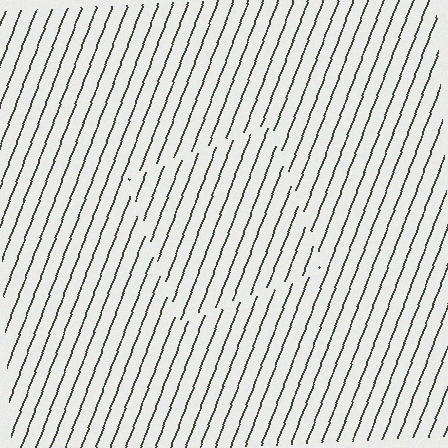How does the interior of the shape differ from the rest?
The interior of the shape contains the same grating, shifted by half a period — the contour is defined by the phase discontinuity where line-ends from the inner and outer gratings abut.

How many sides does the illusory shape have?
4 sides — the line-ends trace a square.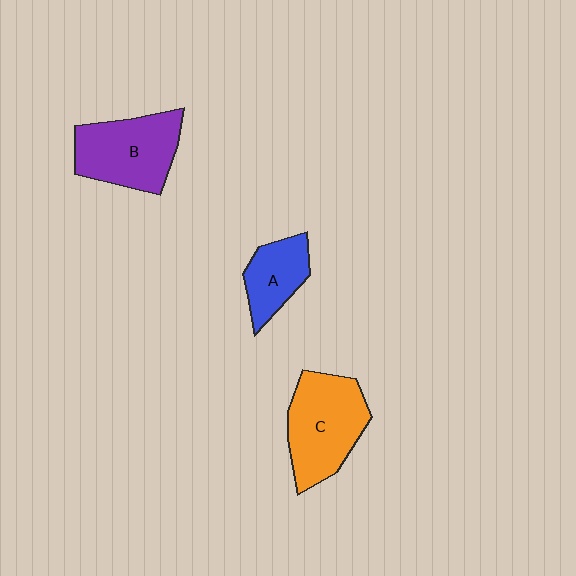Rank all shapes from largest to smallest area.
From largest to smallest: C (orange), B (purple), A (blue).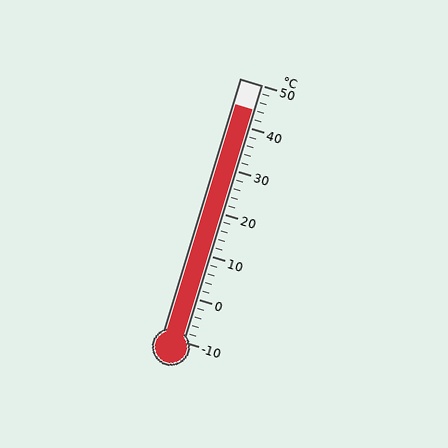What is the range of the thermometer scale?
The thermometer scale ranges from -10°C to 50°C.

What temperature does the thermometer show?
The thermometer shows approximately 44°C.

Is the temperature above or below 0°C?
The temperature is above 0°C.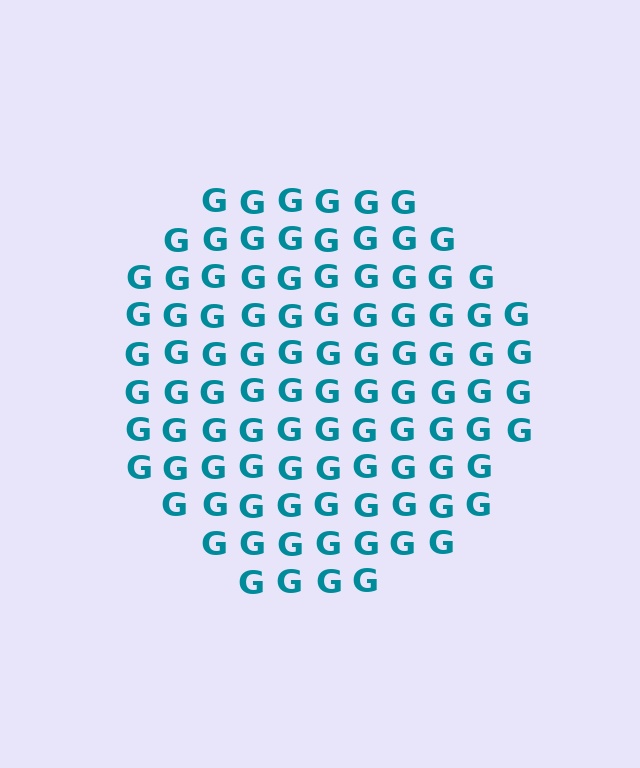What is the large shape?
The large shape is a circle.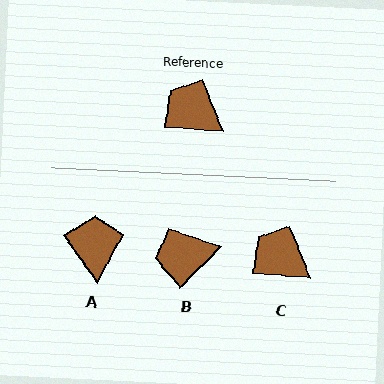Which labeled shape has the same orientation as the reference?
C.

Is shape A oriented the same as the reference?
No, it is off by about 49 degrees.